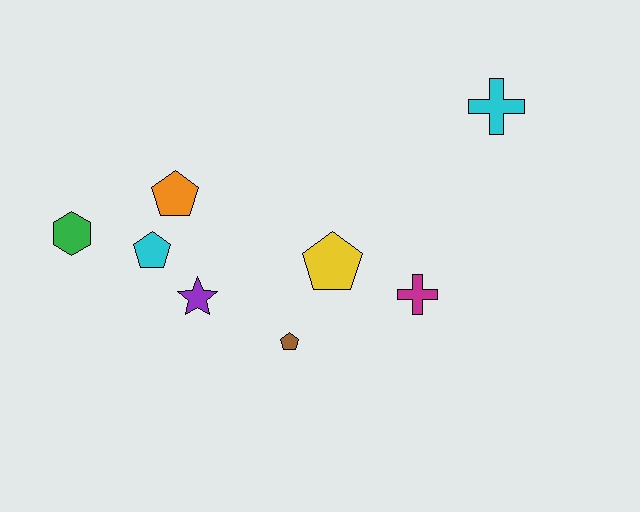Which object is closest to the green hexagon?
The cyan pentagon is closest to the green hexagon.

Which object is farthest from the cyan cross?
The green hexagon is farthest from the cyan cross.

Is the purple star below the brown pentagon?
No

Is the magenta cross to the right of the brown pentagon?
Yes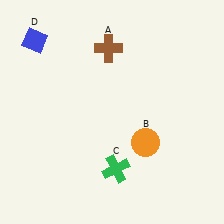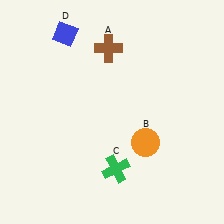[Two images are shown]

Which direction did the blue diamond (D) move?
The blue diamond (D) moved right.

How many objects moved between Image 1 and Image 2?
1 object moved between the two images.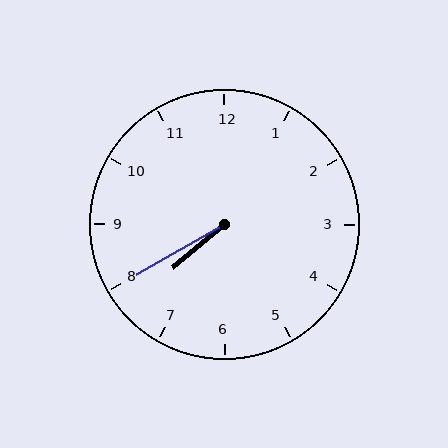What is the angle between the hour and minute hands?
Approximately 10 degrees.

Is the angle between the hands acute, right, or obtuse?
It is acute.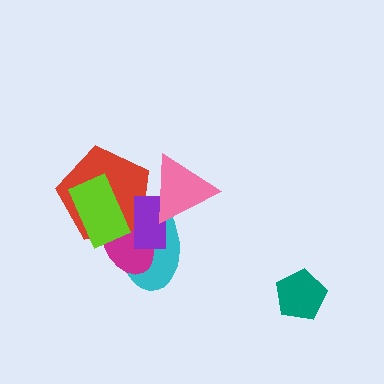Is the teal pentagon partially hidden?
No, no other shape covers it.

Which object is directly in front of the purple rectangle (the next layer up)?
The pink triangle is directly in front of the purple rectangle.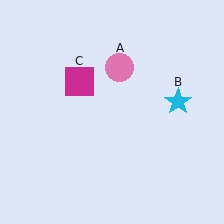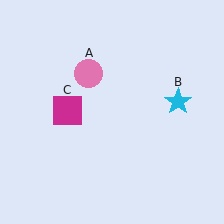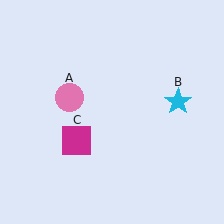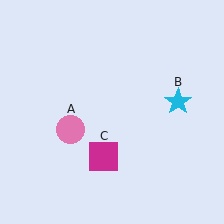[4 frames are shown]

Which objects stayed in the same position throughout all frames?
Cyan star (object B) remained stationary.